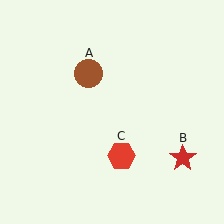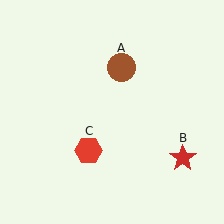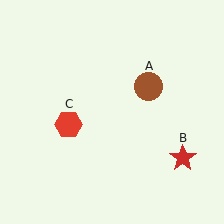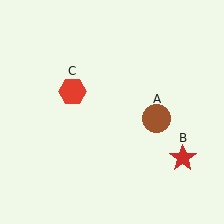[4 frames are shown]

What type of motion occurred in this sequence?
The brown circle (object A), red hexagon (object C) rotated clockwise around the center of the scene.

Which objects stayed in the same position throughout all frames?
Red star (object B) remained stationary.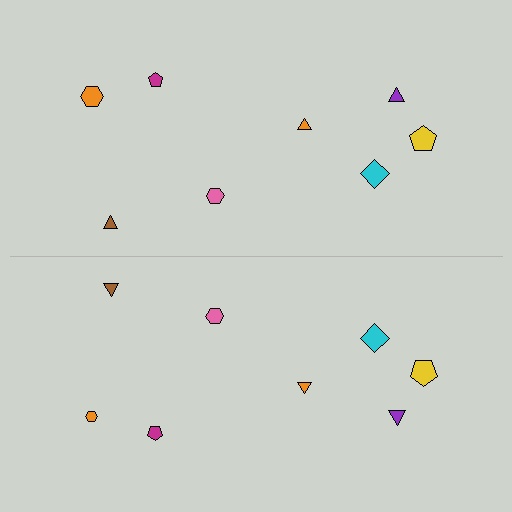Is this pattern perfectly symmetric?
No, the pattern is not perfectly symmetric. The orange hexagon on the bottom side has a different size than its mirror counterpart.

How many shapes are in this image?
There are 16 shapes in this image.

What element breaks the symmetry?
The orange hexagon on the bottom side has a different size than its mirror counterpart.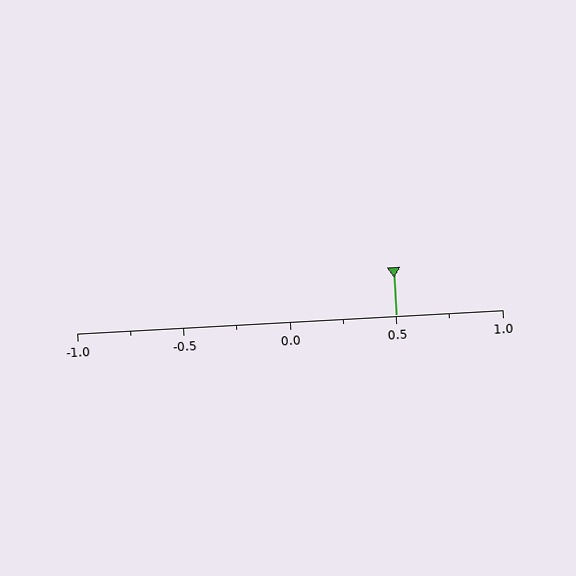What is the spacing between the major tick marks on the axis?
The major ticks are spaced 0.5 apart.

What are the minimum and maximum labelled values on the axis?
The axis runs from -1.0 to 1.0.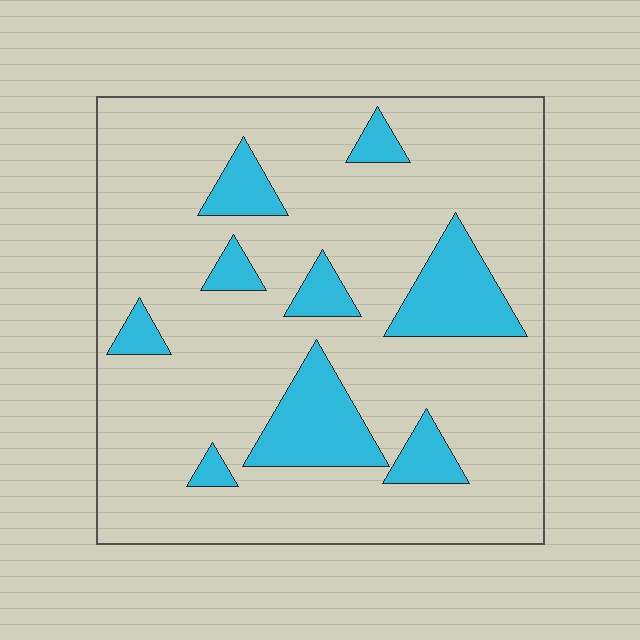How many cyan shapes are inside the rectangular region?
9.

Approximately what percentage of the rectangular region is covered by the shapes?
Approximately 20%.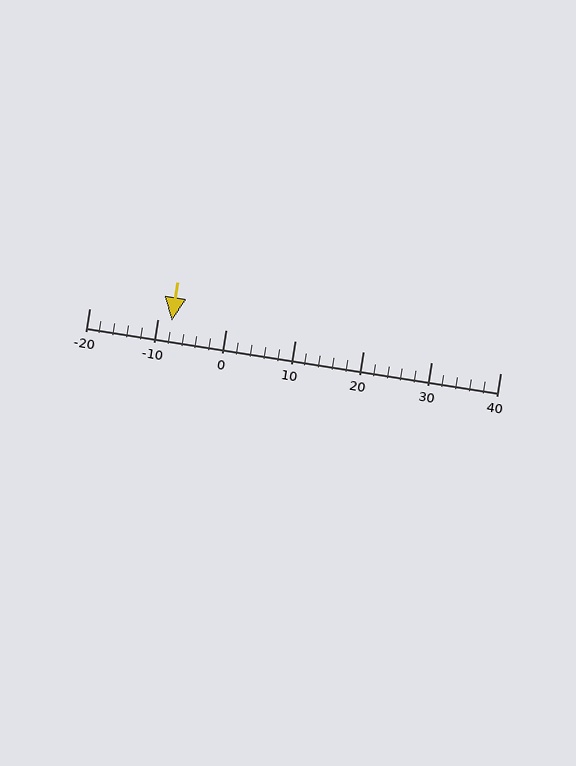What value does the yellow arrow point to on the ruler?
The yellow arrow points to approximately -8.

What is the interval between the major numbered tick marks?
The major tick marks are spaced 10 units apart.